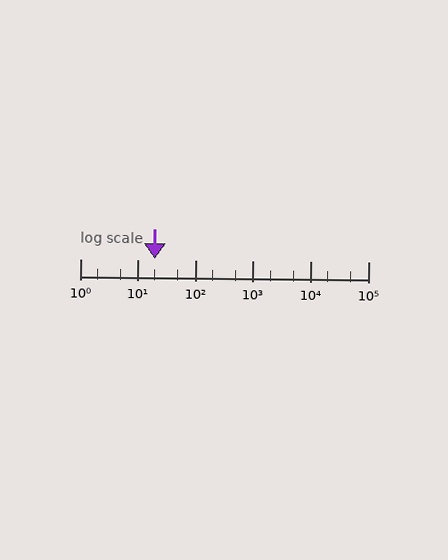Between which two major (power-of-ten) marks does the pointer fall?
The pointer is between 10 and 100.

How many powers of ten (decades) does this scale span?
The scale spans 5 decades, from 1 to 100000.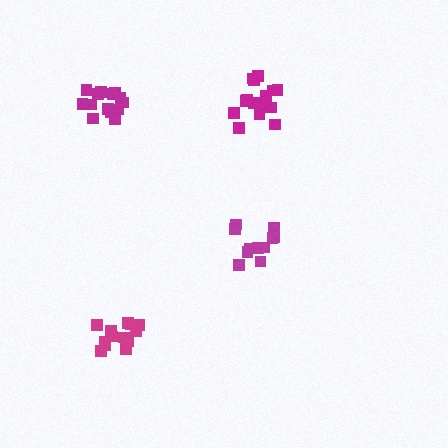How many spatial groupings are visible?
There are 4 spatial groupings.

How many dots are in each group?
Group 1: 11 dots, Group 2: 15 dots, Group 3: 14 dots, Group 4: 13 dots (53 total).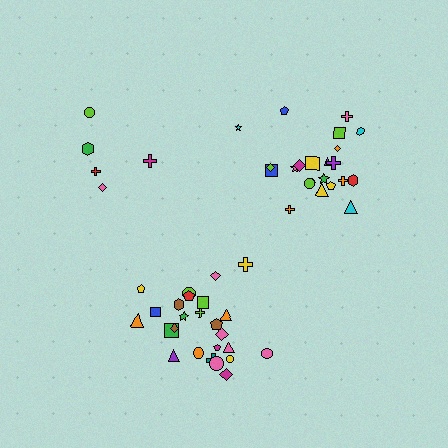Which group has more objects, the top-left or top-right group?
The top-right group.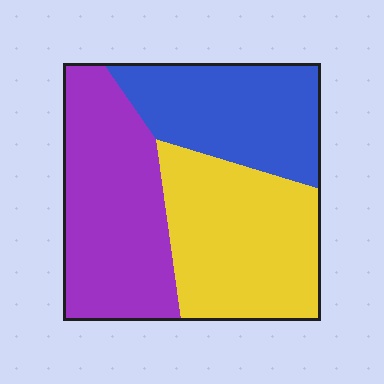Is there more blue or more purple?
Purple.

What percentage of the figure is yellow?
Yellow covers around 35% of the figure.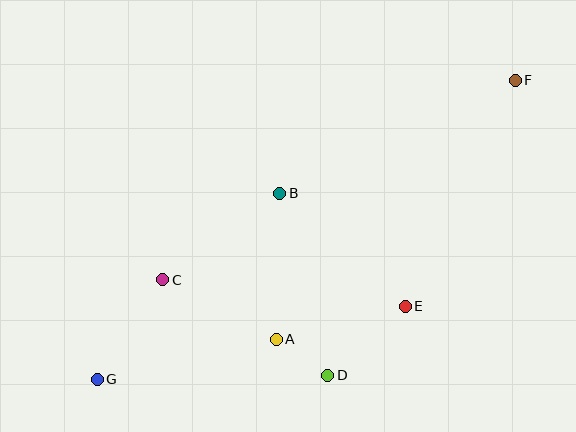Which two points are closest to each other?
Points A and D are closest to each other.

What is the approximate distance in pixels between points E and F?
The distance between E and F is approximately 251 pixels.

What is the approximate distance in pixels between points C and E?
The distance between C and E is approximately 244 pixels.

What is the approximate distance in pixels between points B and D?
The distance between B and D is approximately 188 pixels.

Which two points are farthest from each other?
Points F and G are farthest from each other.